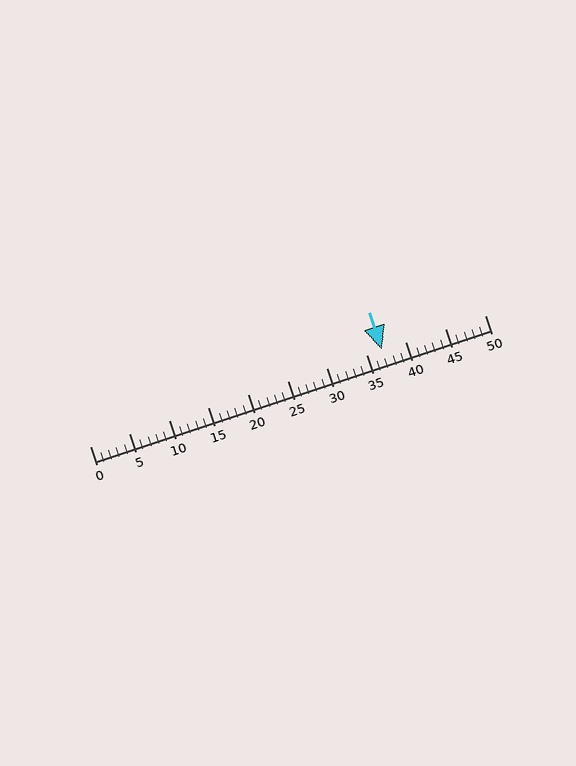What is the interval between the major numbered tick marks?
The major tick marks are spaced 5 units apart.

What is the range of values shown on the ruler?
The ruler shows values from 0 to 50.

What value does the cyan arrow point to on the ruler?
The cyan arrow points to approximately 37.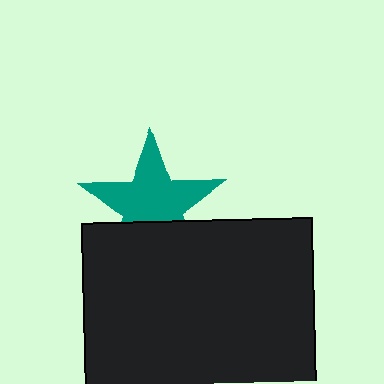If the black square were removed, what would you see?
You would see the complete teal star.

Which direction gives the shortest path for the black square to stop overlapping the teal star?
Moving down gives the shortest separation.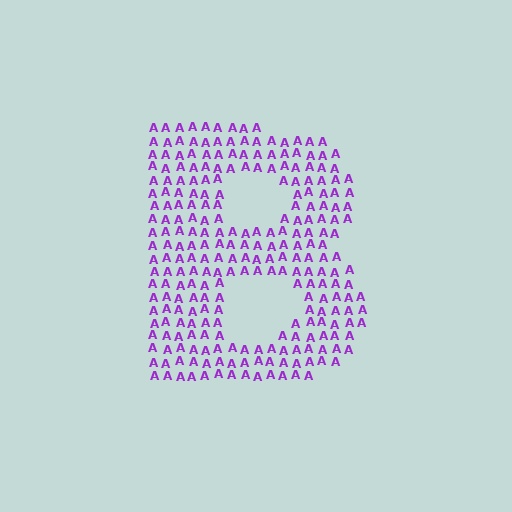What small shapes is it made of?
It is made of small letter A's.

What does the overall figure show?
The overall figure shows the letter B.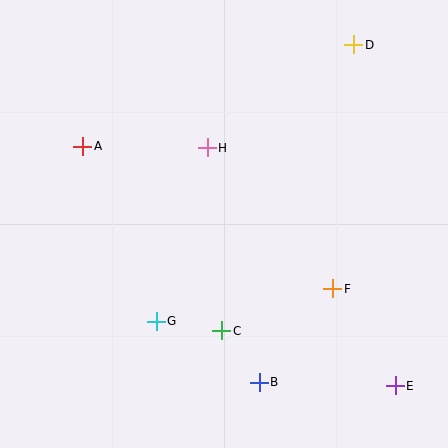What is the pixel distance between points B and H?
The distance between B and H is 240 pixels.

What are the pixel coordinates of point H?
Point H is at (207, 148).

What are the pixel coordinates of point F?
Point F is at (333, 289).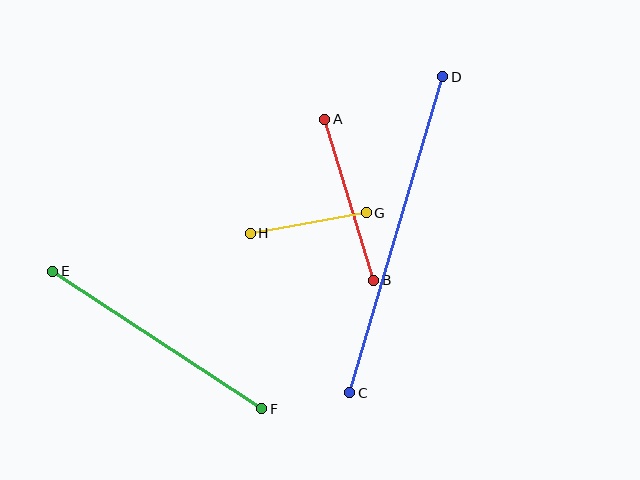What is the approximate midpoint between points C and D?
The midpoint is at approximately (396, 235) pixels.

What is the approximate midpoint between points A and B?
The midpoint is at approximately (349, 200) pixels.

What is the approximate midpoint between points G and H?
The midpoint is at approximately (308, 223) pixels.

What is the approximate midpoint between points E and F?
The midpoint is at approximately (157, 340) pixels.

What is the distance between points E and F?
The distance is approximately 250 pixels.